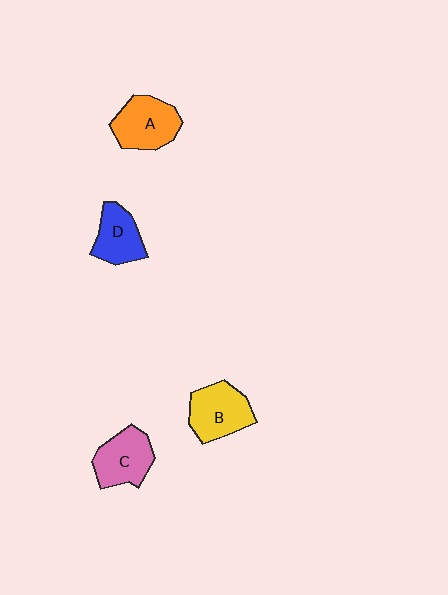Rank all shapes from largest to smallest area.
From largest to smallest: A (orange), B (yellow), C (pink), D (blue).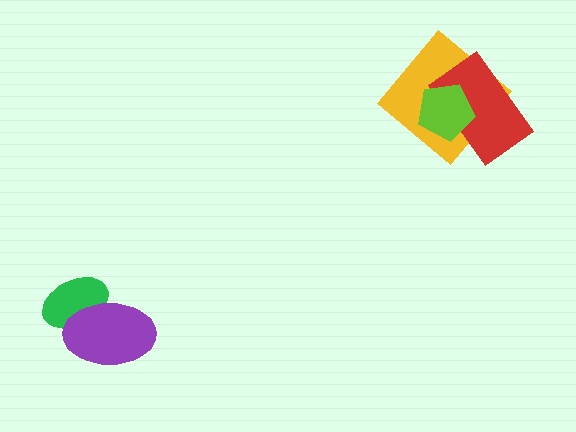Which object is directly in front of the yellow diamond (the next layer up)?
The red rectangle is directly in front of the yellow diamond.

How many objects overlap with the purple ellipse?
1 object overlaps with the purple ellipse.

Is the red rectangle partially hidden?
Yes, it is partially covered by another shape.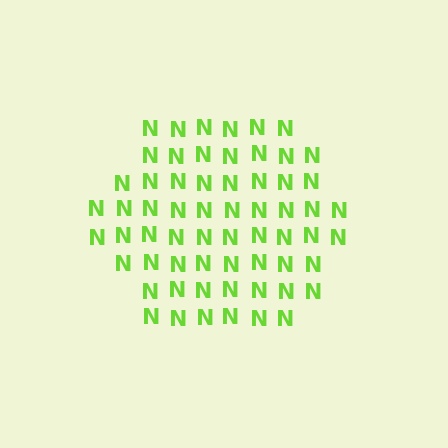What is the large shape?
The large shape is a hexagon.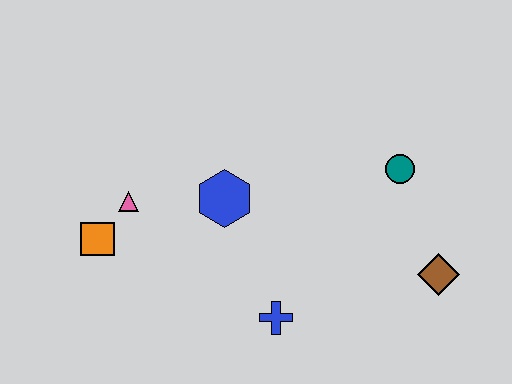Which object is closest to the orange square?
The pink triangle is closest to the orange square.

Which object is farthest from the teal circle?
The orange square is farthest from the teal circle.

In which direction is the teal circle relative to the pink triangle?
The teal circle is to the right of the pink triangle.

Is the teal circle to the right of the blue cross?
Yes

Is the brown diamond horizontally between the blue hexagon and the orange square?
No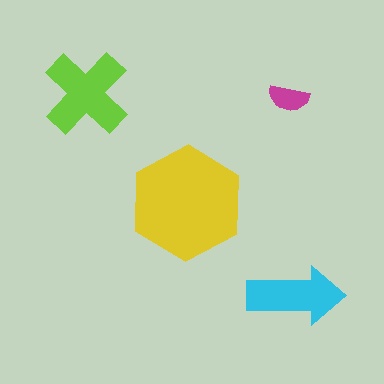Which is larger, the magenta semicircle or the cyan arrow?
The cyan arrow.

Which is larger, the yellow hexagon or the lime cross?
The yellow hexagon.